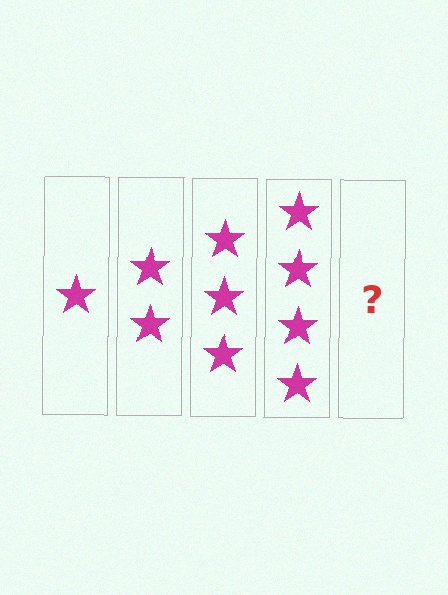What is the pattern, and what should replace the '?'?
The pattern is that each step adds one more star. The '?' should be 5 stars.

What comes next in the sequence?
The next element should be 5 stars.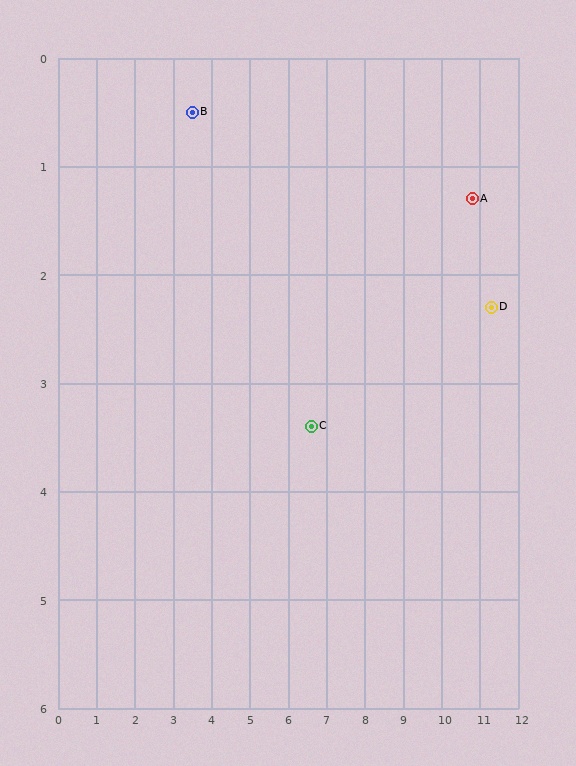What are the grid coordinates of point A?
Point A is at approximately (10.8, 1.3).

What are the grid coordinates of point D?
Point D is at approximately (11.3, 2.3).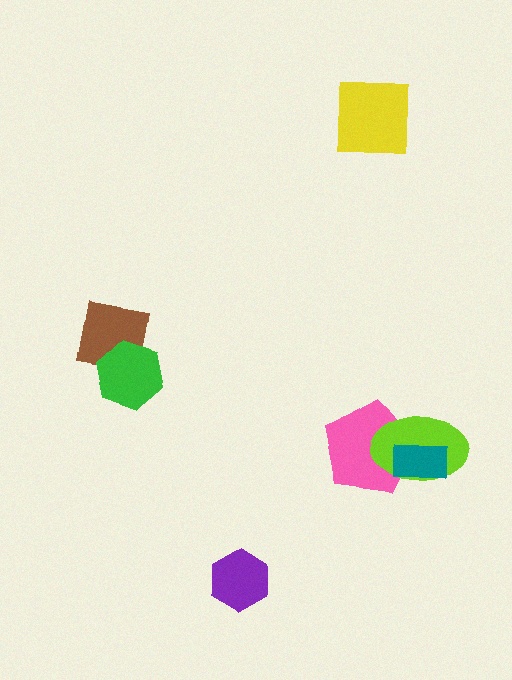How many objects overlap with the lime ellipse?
2 objects overlap with the lime ellipse.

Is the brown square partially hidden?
Yes, it is partially covered by another shape.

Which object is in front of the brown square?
The green hexagon is in front of the brown square.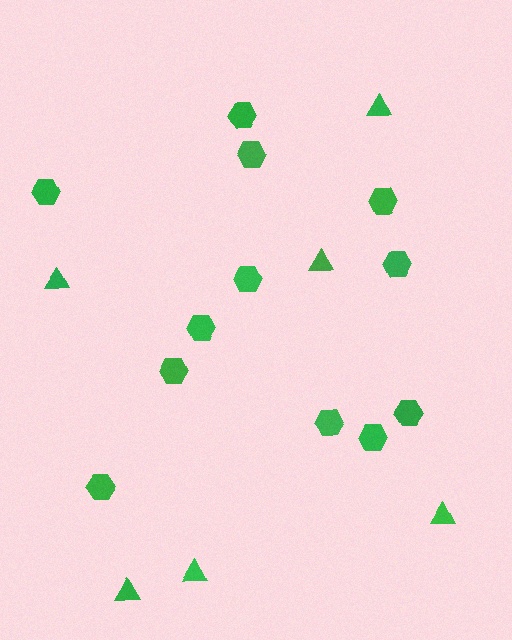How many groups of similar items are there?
There are 2 groups: one group of hexagons (12) and one group of triangles (6).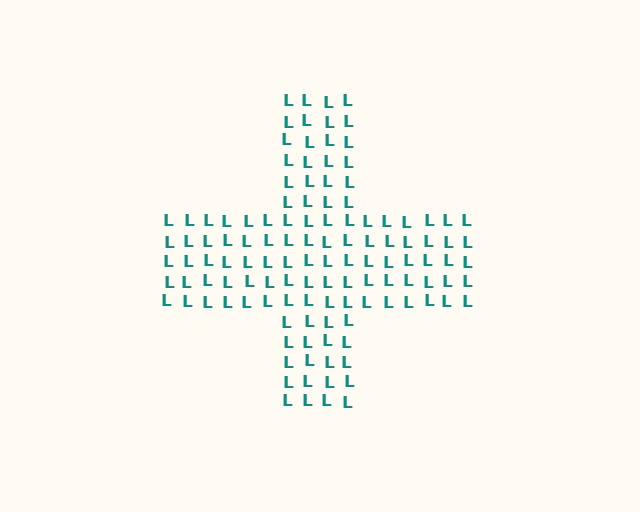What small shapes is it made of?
It is made of small letter L's.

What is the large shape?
The large shape is a cross.